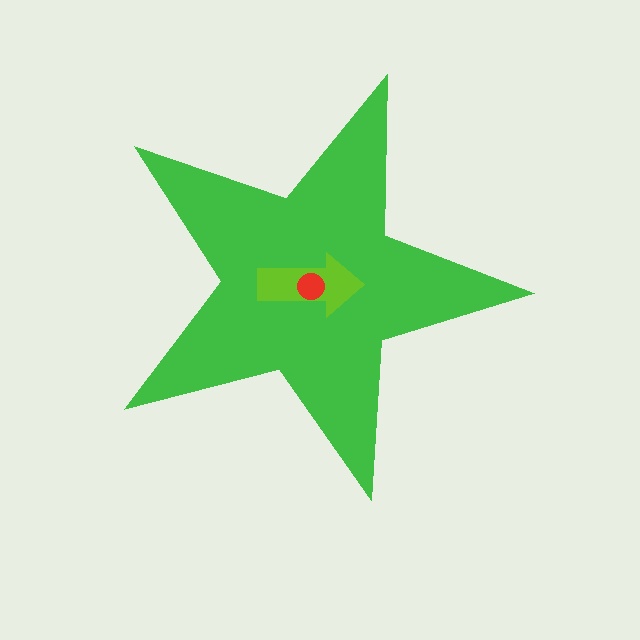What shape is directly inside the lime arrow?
The red circle.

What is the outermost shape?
The green star.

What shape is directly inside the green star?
The lime arrow.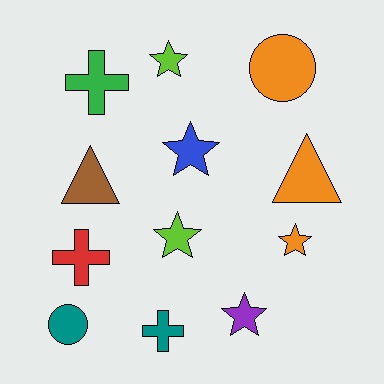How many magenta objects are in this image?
There are no magenta objects.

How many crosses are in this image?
There are 3 crosses.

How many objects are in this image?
There are 12 objects.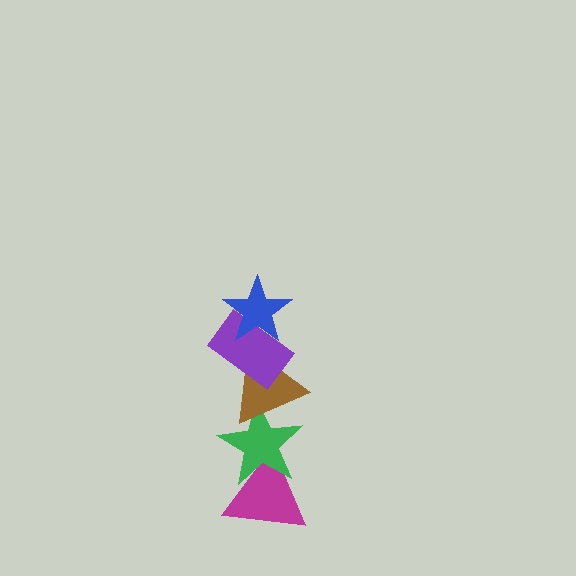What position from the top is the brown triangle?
The brown triangle is 3rd from the top.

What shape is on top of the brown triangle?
The purple rectangle is on top of the brown triangle.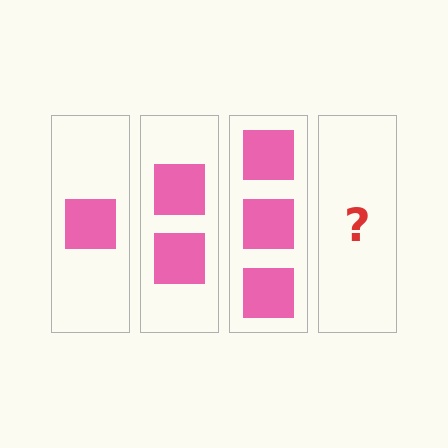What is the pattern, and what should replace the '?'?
The pattern is that each step adds one more square. The '?' should be 4 squares.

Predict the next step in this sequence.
The next step is 4 squares.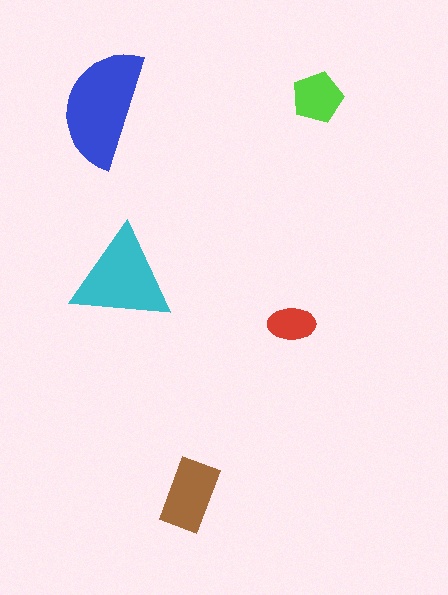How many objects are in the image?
There are 5 objects in the image.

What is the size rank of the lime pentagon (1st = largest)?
4th.